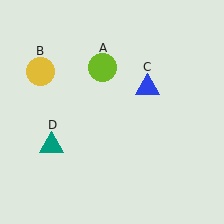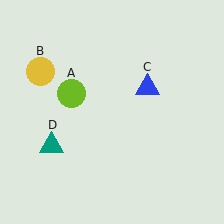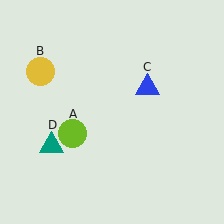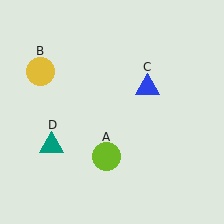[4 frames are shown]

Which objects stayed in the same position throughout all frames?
Yellow circle (object B) and blue triangle (object C) and teal triangle (object D) remained stationary.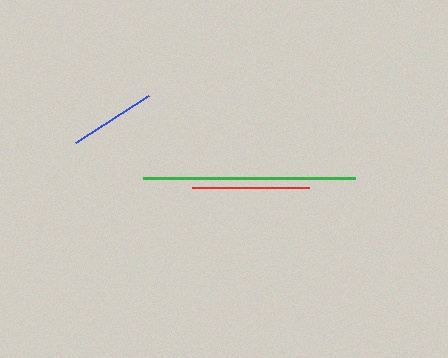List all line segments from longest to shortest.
From longest to shortest: green, red, blue.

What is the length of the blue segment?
The blue segment is approximately 86 pixels long.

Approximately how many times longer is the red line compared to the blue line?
The red line is approximately 1.4 times the length of the blue line.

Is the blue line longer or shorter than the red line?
The red line is longer than the blue line.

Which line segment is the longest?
The green line is the longest at approximately 212 pixels.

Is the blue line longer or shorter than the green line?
The green line is longer than the blue line.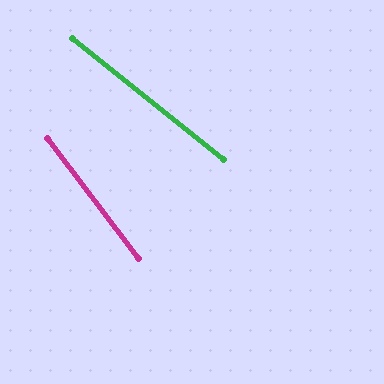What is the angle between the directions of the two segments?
Approximately 14 degrees.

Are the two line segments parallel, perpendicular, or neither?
Neither parallel nor perpendicular — they differ by about 14°.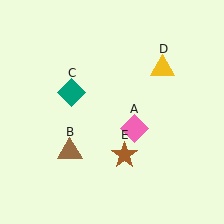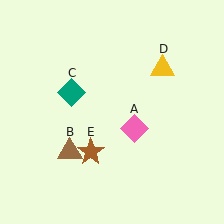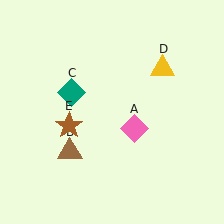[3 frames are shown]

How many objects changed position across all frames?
1 object changed position: brown star (object E).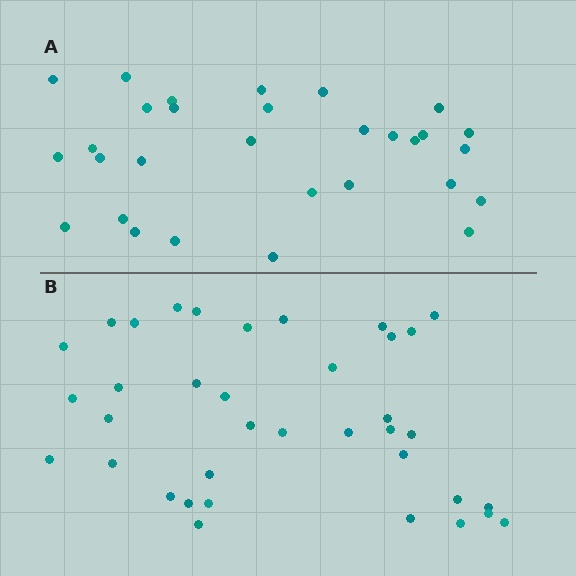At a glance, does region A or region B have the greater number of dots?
Region B (the bottom region) has more dots.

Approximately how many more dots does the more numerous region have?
Region B has roughly 8 or so more dots than region A.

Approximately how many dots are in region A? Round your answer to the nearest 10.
About 30 dots.